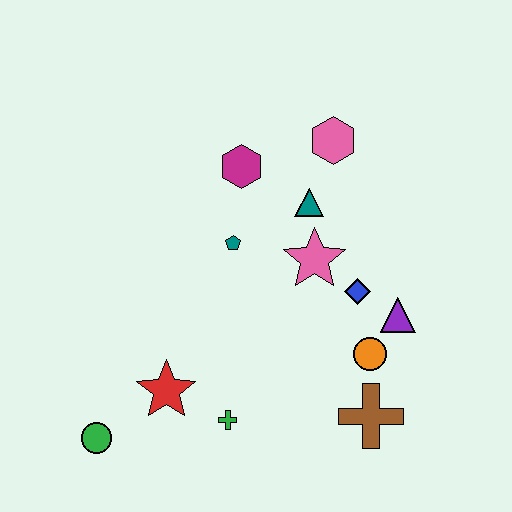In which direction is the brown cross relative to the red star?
The brown cross is to the right of the red star.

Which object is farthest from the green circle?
The pink hexagon is farthest from the green circle.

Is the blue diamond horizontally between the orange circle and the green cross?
Yes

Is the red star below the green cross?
No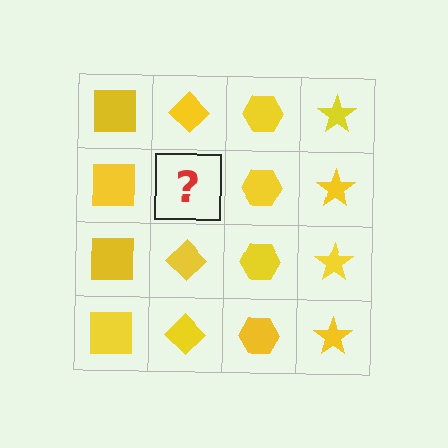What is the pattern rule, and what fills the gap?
The rule is that each column has a consistent shape. The gap should be filled with a yellow diamond.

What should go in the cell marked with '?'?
The missing cell should contain a yellow diamond.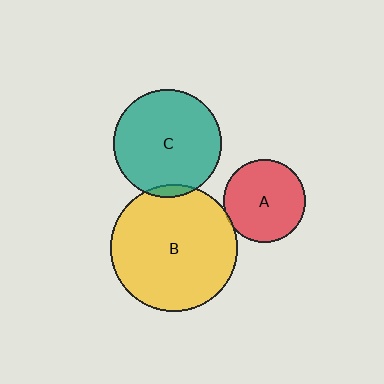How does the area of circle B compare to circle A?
Approximately 2.4 times.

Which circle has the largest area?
Circle B (yellow).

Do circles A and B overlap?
Yes.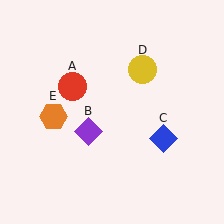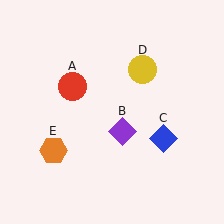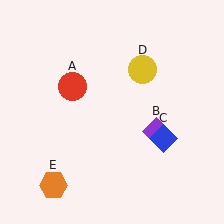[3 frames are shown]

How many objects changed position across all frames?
2 objects changed position: purple diamond (object B), orange hexagon (object E).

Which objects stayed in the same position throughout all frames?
Red circle (object A) and blue diamond (object C) and yellow circle (object D) remained stationary.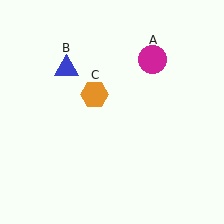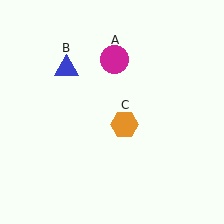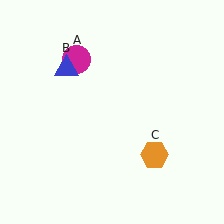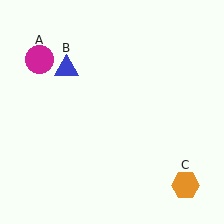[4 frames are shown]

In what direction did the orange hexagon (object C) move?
The orange hexagon (object C) moved down and to the right.